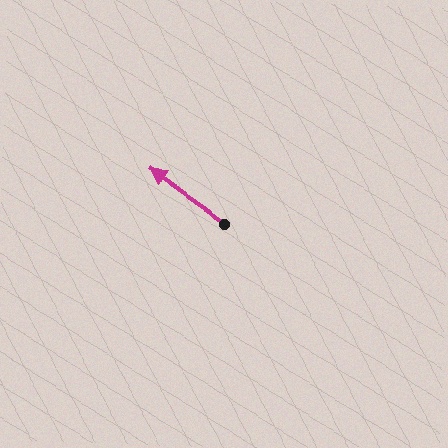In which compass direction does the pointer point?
Northwest.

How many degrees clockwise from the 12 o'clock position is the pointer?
Approximately 305 degrees.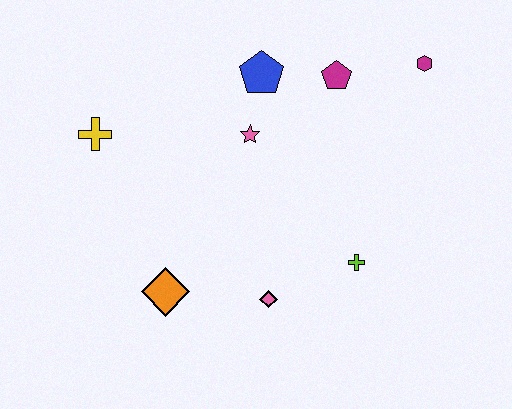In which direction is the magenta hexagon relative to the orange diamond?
The magenta hexagon is to the right of the orange diamond.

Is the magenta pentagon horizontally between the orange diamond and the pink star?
No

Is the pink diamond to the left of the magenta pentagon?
Yes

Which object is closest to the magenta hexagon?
The magenta pentagon is closest to the magenta hexagon.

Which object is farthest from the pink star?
The magenta hexagon is farthest from the pink star.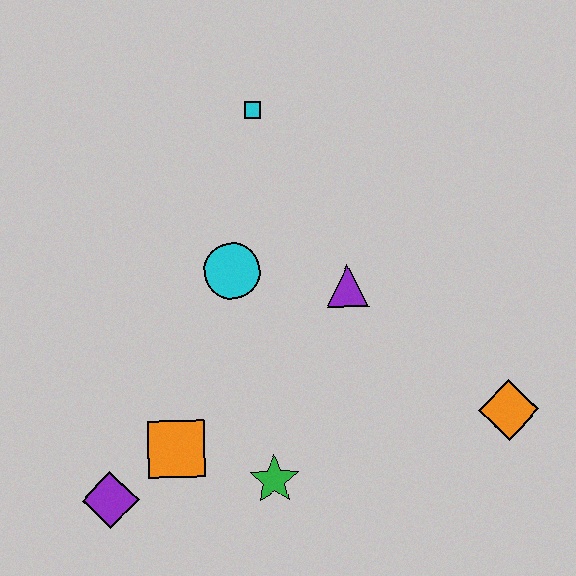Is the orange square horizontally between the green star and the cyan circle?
No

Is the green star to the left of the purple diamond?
No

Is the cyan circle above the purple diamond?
Yes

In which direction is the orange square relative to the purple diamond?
The orange square is to the right of the purple diamond.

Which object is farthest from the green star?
The cyan square is farthest from the green star.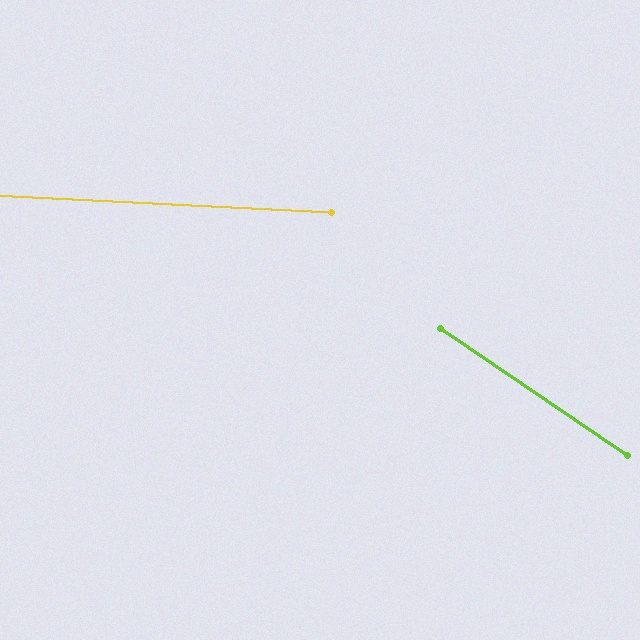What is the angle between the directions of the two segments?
Approximately 31 degrees.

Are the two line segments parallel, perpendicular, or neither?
Neither parallel nor perpendicular — they differ by about 31°.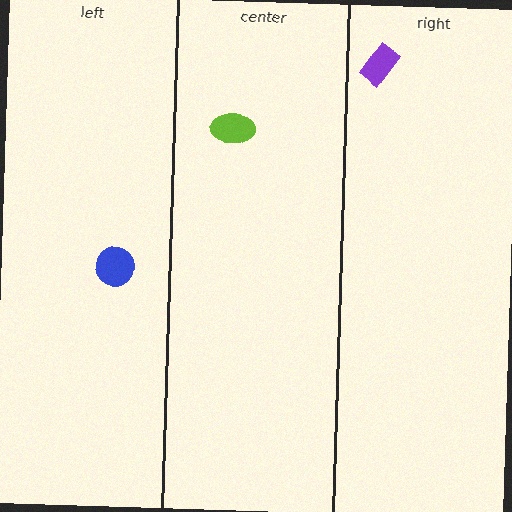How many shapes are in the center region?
1.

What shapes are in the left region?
The blue circle.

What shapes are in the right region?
The purple rectangle.